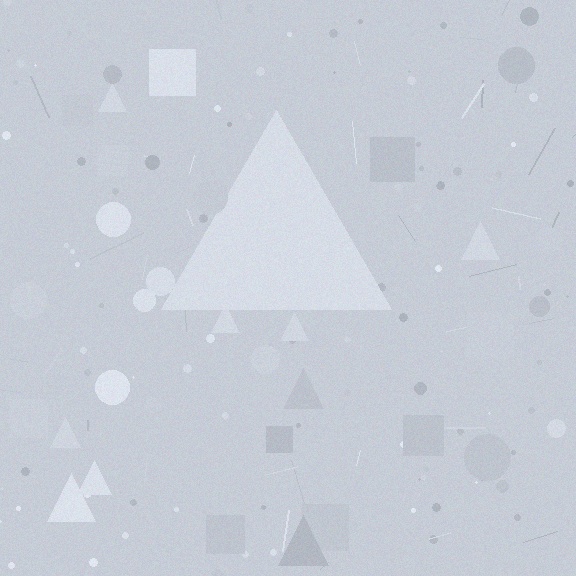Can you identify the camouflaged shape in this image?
The camouflaged shape is a triangle.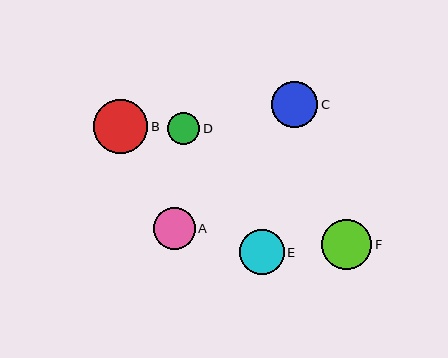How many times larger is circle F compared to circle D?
Circle F is approximately 1.6 times the size of circle D.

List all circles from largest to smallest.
From largest to smallest: B, F, C, E, A, D.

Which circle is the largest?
Circle B is the largest with a size of approximately 55 pixels.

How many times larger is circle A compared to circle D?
Circle A is approximately 1.3 times the size of circle D.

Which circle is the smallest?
Circle D is the smallest with a size of approximately 32 pixels.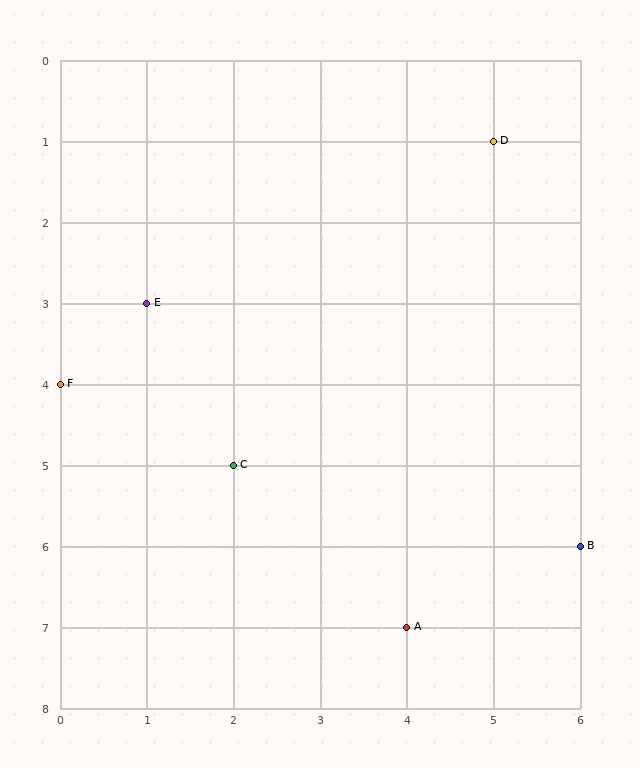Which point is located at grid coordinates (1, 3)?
Point E is at (1, 3).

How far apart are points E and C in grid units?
Points E and C are 1 column and 2 rows apart (about 2.2 grid units diagonally).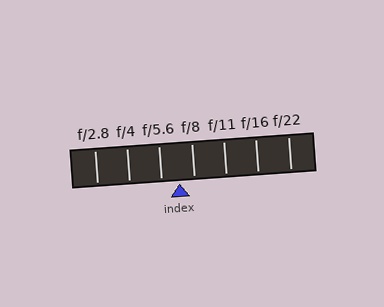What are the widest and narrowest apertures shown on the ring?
The widest aperture shown is f/2.8 and the narrowest is f/22.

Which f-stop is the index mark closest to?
The index mark is closest to f/8.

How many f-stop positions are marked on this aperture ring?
There are 7 f-stop positions marked.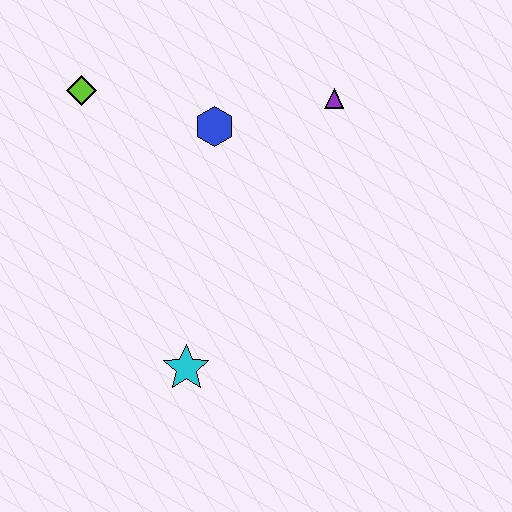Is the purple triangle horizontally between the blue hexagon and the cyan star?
No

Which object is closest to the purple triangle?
The blue hexagon is closest to the purple triangle.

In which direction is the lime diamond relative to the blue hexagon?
The lime diamond is to the left of the blue hexagon.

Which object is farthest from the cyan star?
The purple triangle is farthest from the cyan star.